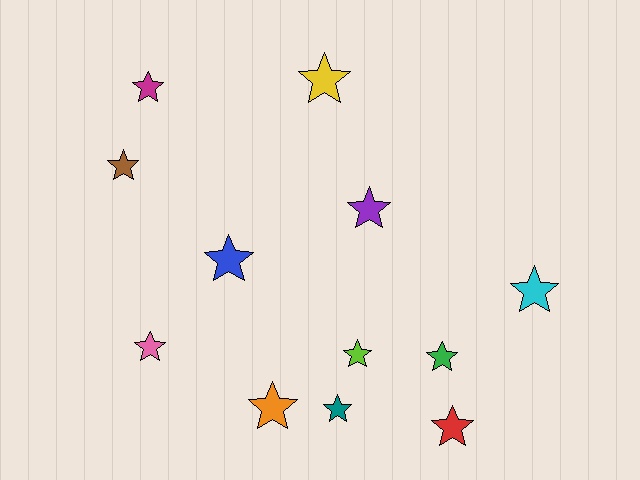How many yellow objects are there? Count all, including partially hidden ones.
There is 1 yellow object.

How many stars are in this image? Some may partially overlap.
There are 12 stars.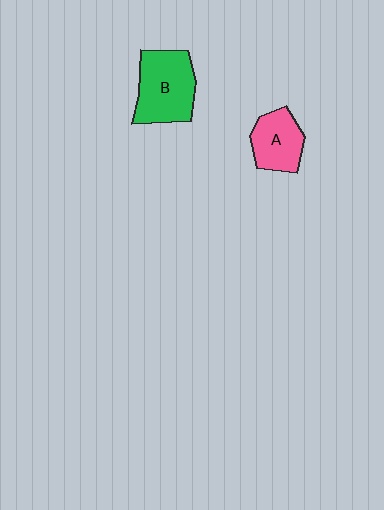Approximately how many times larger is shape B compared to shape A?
Approximately 1.5 times.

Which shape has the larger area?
Shape B (green).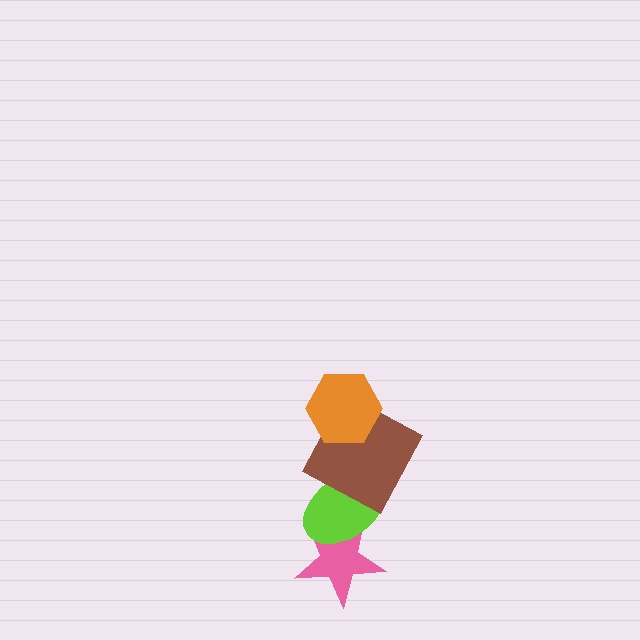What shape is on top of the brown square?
The orange hexagon is on top of the brown square.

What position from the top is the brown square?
The brown square is 2nd from the top.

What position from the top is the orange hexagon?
The orange hexagon is 1st from the top.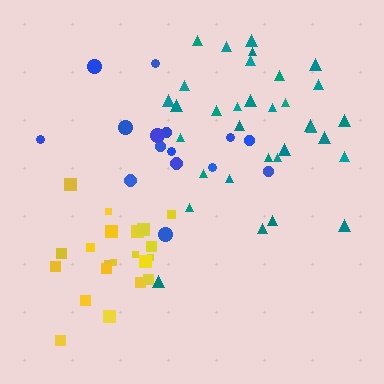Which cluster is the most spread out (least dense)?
Blue.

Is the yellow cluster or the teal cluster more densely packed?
Yellow.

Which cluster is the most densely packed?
Yellow.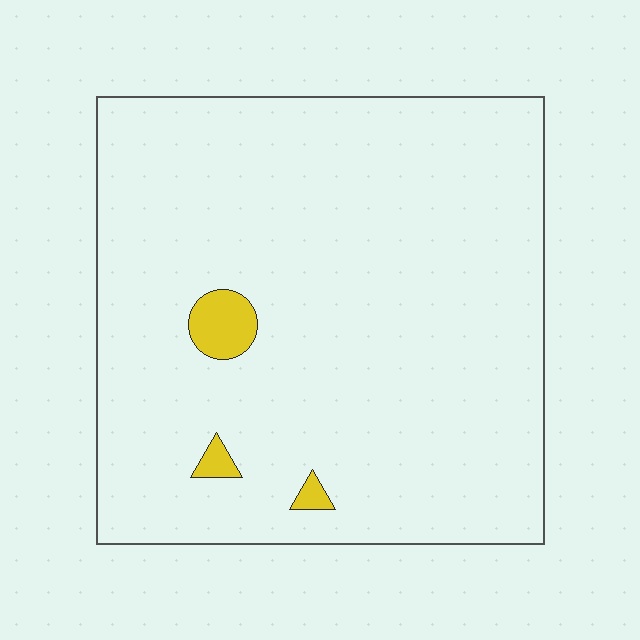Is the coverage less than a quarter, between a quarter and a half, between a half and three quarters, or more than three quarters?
Less than a quarter.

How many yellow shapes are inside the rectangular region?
3.